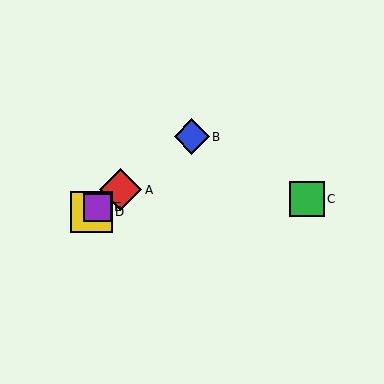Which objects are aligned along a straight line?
Objects A, B, D, E are aligned along a straight line.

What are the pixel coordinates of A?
Object A is at (121, 190).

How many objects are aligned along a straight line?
4 objects (A, B, D, E) are aligned along a straight line.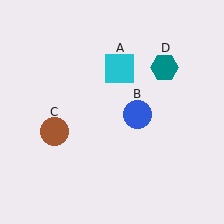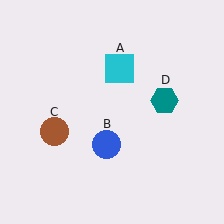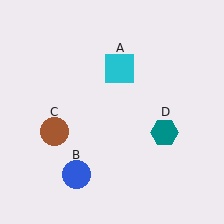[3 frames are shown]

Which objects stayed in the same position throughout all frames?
Cyan square (object A) and brown circle (object C) remained stationary.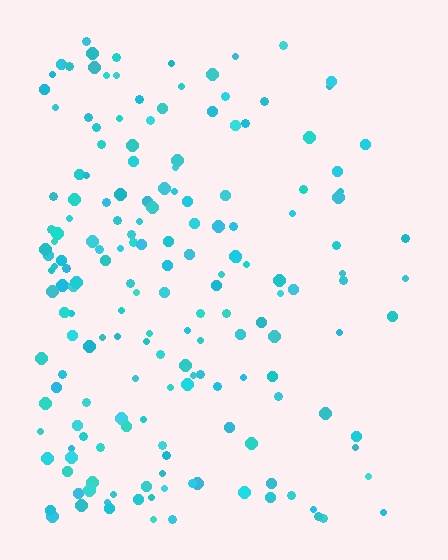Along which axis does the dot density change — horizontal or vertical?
Horizontal.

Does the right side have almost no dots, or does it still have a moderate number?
Still a moderate number, just noticeably fewer than the left.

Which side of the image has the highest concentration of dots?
The left.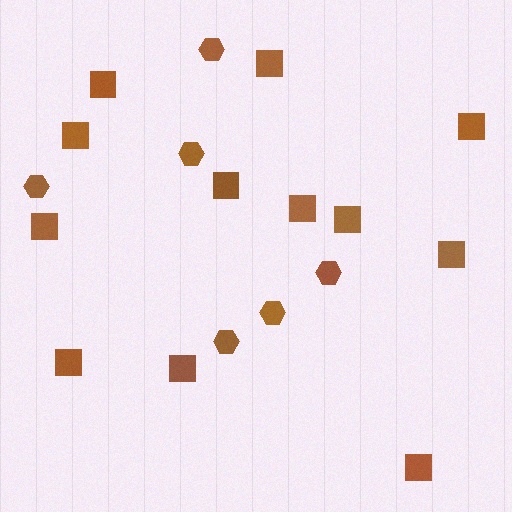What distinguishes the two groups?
There are 2 groups: one group of squares (12) and one group of hexagons (6).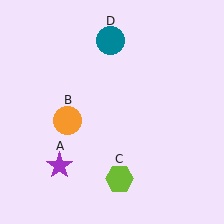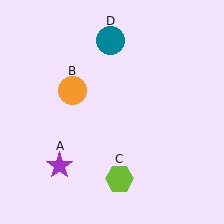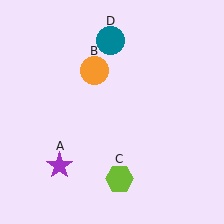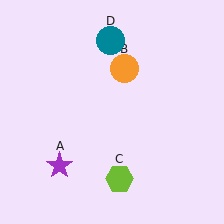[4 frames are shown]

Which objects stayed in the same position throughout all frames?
Purple star (object A) and lime hexagon (object C) and teal circle (object D) remained stationary.